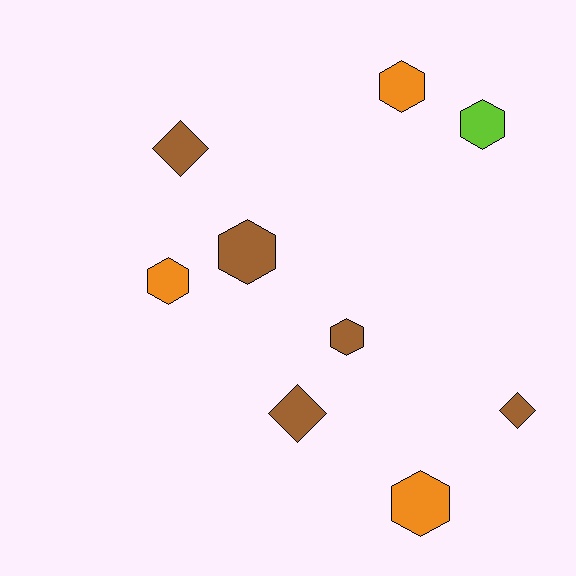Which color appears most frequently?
Brown, with 5 objects.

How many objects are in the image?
There are 9 objects.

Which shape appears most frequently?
Hexagon, with 6 objects.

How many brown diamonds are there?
There are 3 brown diamonds.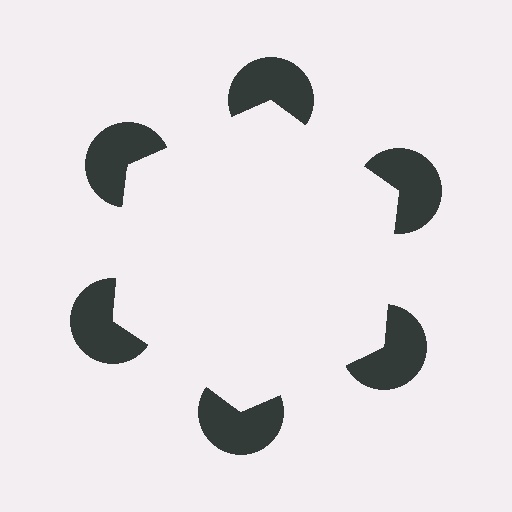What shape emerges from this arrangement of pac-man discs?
An illusory hexagon — its edges are inferred from the aligned wedge cuts in the pac-man discs, not physically drawn.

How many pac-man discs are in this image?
There are 6 — one at each vertex of the illusory hexagon.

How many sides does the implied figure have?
6 sides.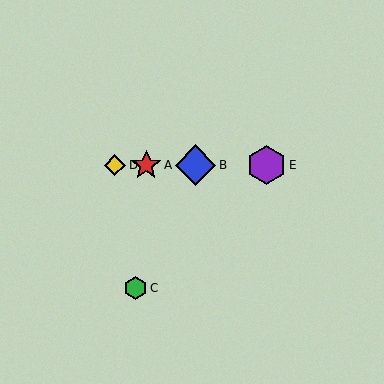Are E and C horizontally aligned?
No, E is at y≈165 and C is at y≈288.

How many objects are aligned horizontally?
4 objects (A, B, D, E) are aligned horizontally.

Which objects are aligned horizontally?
Objects A, B, D, E are aligned horizontally.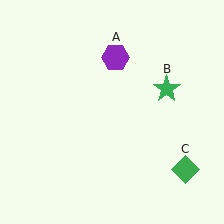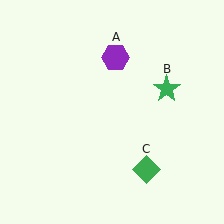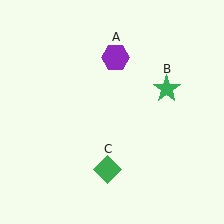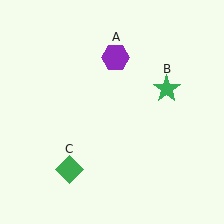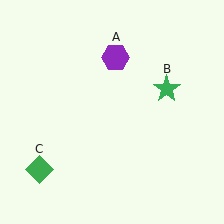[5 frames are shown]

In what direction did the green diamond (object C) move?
The green diamond (object C) moved left.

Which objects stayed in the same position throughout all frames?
Purple hexagon (object A) and green star (object B) remained stationary.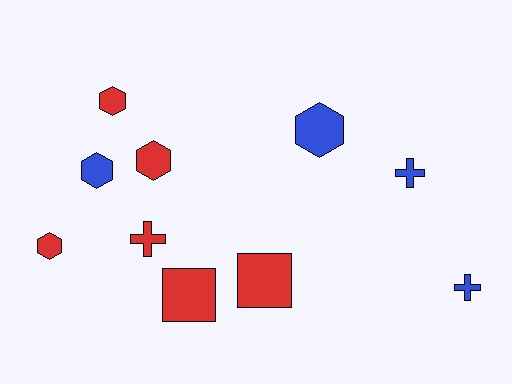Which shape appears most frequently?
Hexagon, with 5 objects.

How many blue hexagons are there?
There are 2 blue hexagons.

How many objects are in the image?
There are 10 objects.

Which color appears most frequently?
Red, with 6 objects.